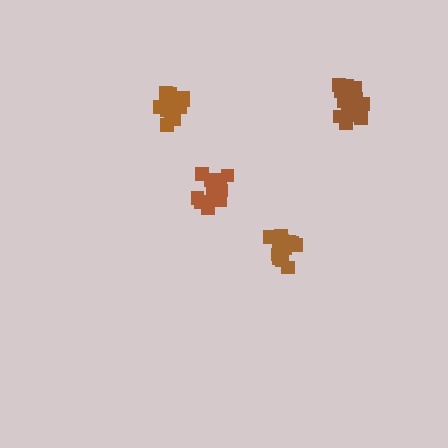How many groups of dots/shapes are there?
There are 4 groups.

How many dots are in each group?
Group 1: 14 dots, Group 2: 18 dots, Group 3: 20 dots, Group 4: 18 dots (70 total).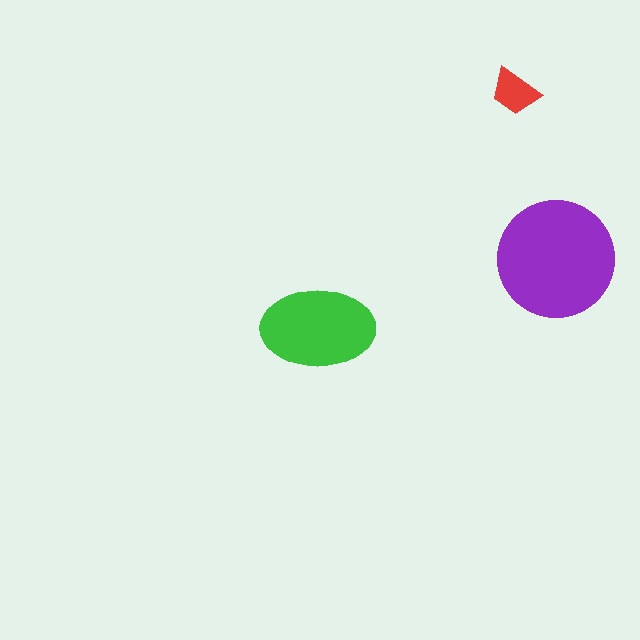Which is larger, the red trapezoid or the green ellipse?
The green ellipse.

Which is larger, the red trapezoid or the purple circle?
The purple circle.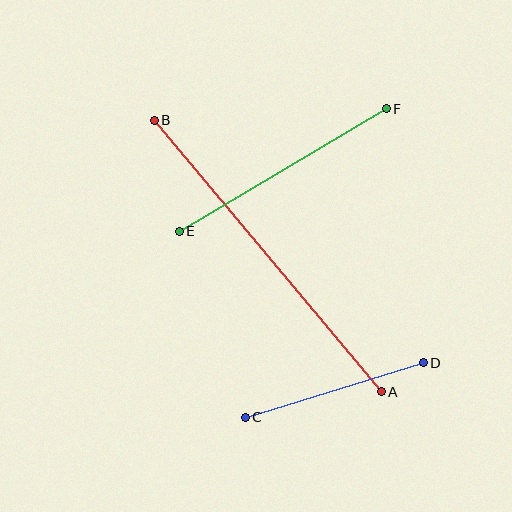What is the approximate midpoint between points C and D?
The midpoint is at approximately (334, 390) pixels.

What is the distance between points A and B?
The distance is approximately 354 pixels.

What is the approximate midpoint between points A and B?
The midpoint is at approximately (268, 256) pixels.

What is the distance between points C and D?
The distance is approximately 186 pixels.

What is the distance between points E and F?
The distance is approximately 241 pixels.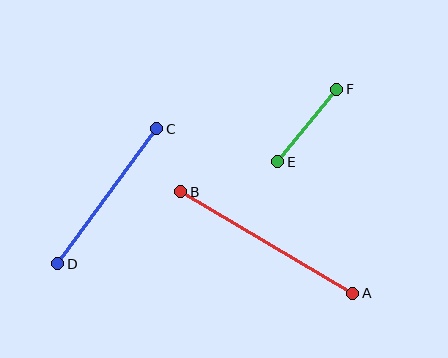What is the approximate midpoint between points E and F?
The midpoint is at approximately (307, 125) pixels.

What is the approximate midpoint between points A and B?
The midpoint is at approximately (267, 242) pixels.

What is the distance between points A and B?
The distance is approximately 200 pixels.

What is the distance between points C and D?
The distance is approximately 167 pixels.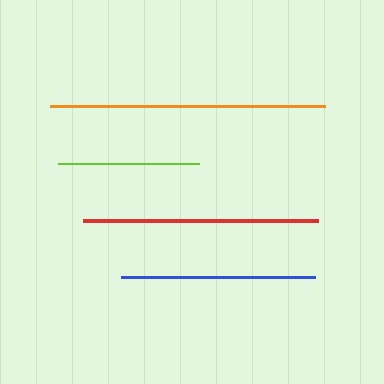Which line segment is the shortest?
The lime line is the shortest at approximately 140 pixels.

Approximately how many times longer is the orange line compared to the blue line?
The orange line is approximately 1.4 times the length of the blue line.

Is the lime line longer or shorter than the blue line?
The blue line is longer than the lime line.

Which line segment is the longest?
The orange line is the longest at approximately 275 pixels.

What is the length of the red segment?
The red segment is approximately 235 pixels long.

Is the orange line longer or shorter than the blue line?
The orange line is longer than the blue line.